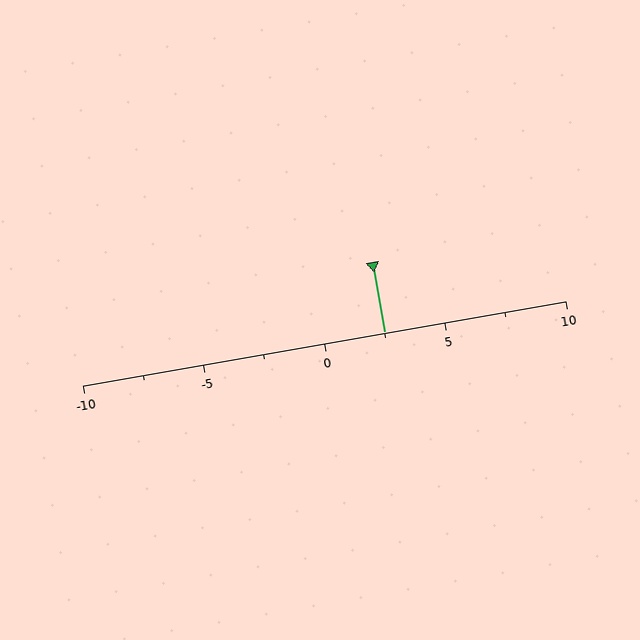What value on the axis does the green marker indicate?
The marker indicates approximately 2.5.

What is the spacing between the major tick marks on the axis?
The major ticks are spaced 5 apart.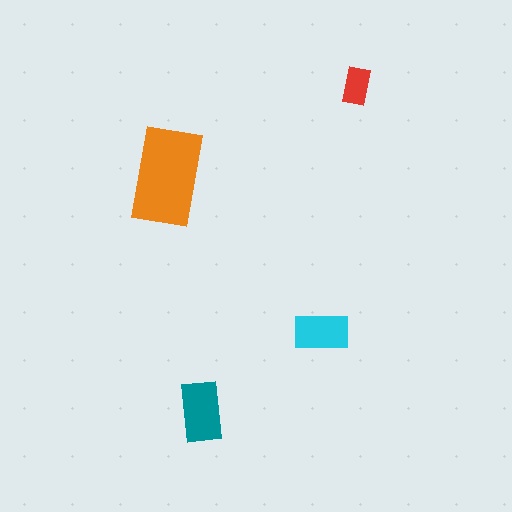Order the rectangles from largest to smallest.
the orange one, the teal one, the cyan one, the red one.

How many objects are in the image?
There are 4 objects in the image.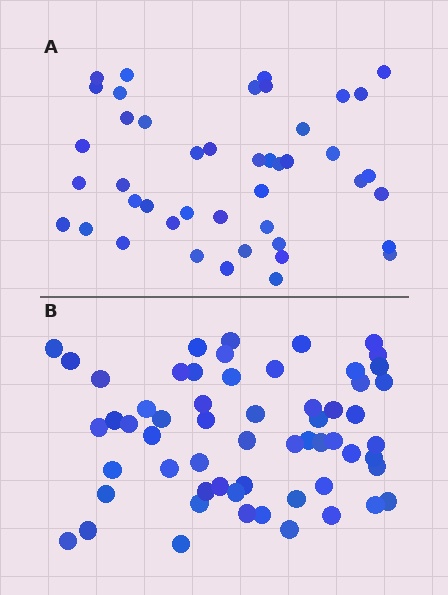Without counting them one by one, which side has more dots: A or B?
Region B (the bottom region) has more dots.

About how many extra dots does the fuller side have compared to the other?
Region B has approximately 15 more dots than region A.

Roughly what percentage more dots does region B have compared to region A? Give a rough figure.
About 35% more.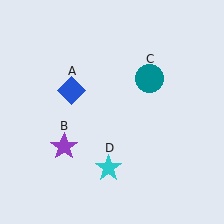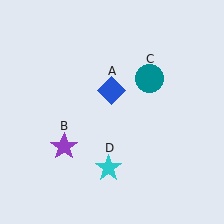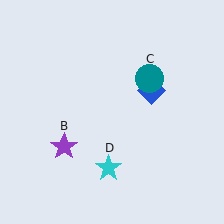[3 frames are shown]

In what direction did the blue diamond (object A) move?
The blue diamond (object A) moved right.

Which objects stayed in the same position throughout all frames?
Purple star (object B) and teal circle (object C) and cyan star (object D) remained stationary.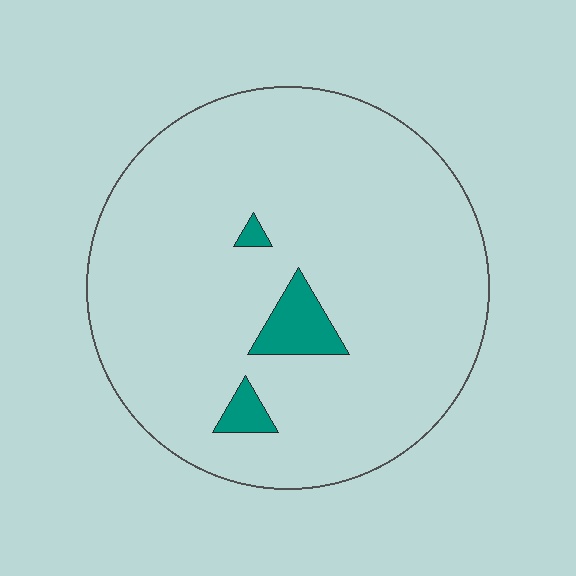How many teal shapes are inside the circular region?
3.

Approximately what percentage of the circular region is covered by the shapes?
Approximately 5%.